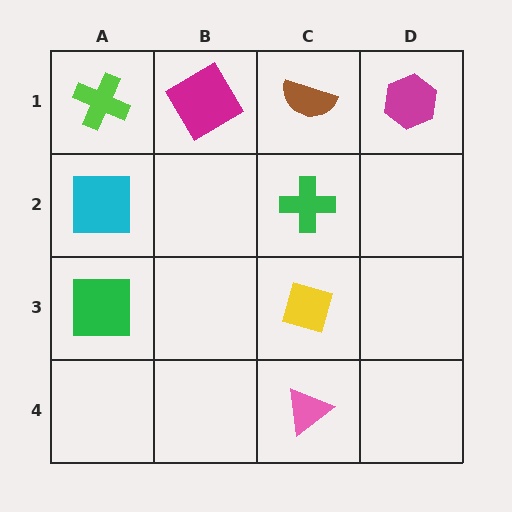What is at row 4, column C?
A pink triangle.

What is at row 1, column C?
A brown semicircle.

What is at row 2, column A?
A cyan square.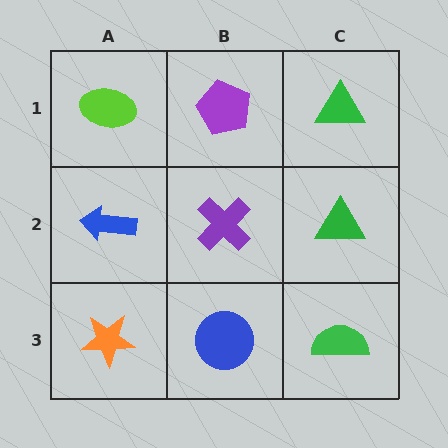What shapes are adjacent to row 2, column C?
A green triangle (row 1, column C), a green semicircle (row 3, column C), a purple cross (row 2, column B).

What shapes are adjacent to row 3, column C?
A green triangle (row 2, column C), a blue circle (row 3, column B).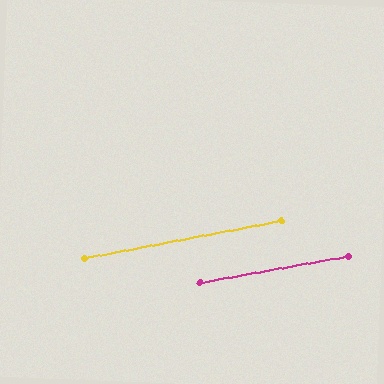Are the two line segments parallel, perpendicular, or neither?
Parallel — their directions differ by only 0.7°.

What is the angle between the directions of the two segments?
Approximately 1 degree.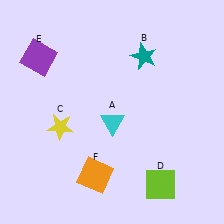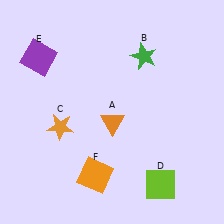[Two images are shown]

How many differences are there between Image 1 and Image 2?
There are 3 differences between the two images.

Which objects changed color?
A changed from cyan to orange. B changed from teal to green. C changed from yellow to orange.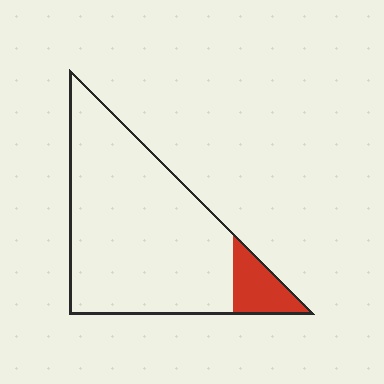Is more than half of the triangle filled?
No.